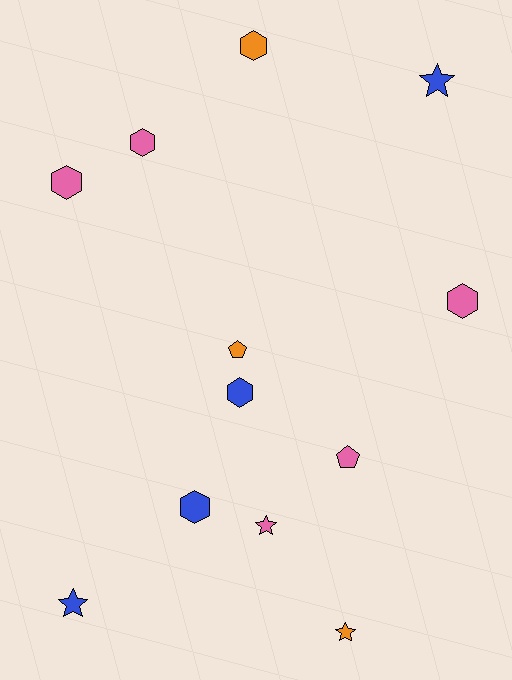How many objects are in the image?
There are 12 objects.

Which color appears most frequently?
Pink, with 5 objects.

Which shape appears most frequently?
Hexagon, with 6 objects.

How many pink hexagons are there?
There are 3 pink hexagons.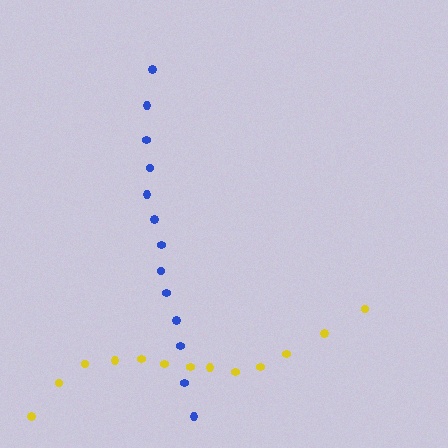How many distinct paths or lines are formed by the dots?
There are 2 distinct paths.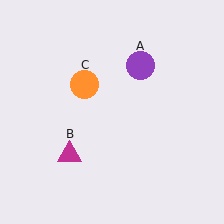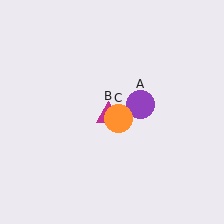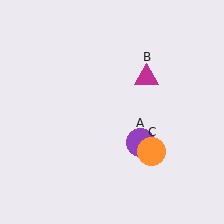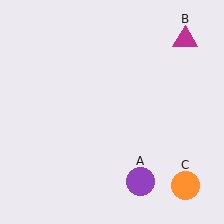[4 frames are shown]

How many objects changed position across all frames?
3 objects changed position: purple circle (object A), magenta triangle (object B), orange circle (object C).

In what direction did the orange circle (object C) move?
The orange circle (object C) moved down and to the right.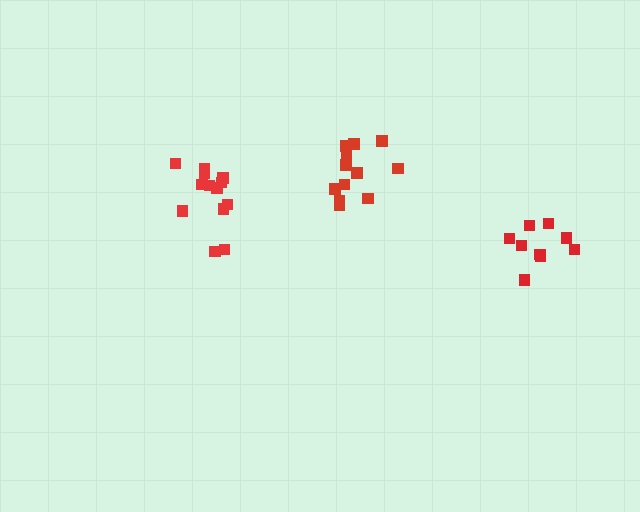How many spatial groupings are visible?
There are 3 spatial groupings.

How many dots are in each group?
Group 1: 12 dots, Group 2: 13 dots, Group 3: 9 dots (34 total).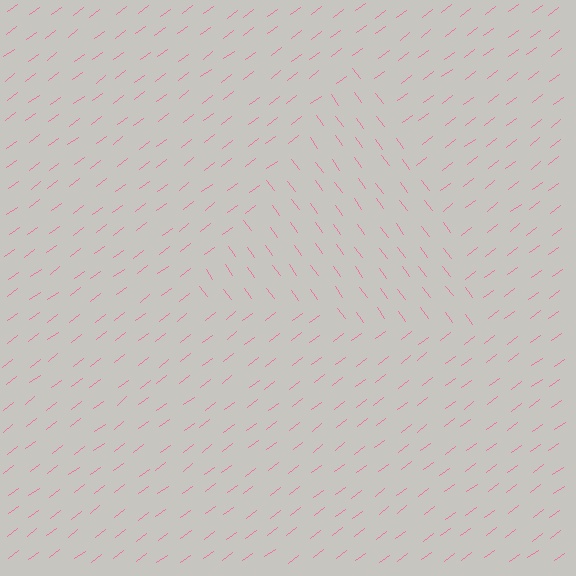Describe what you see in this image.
The image is filled with small pink line segments. A triangle region in the image has lines oriented differently from the surrounding lines, creating a visible texture boundary.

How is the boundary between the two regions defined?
The boundary is defined purely by a change in line orientation (approximately 89 degrees difference). All lines are the same color and thickness.